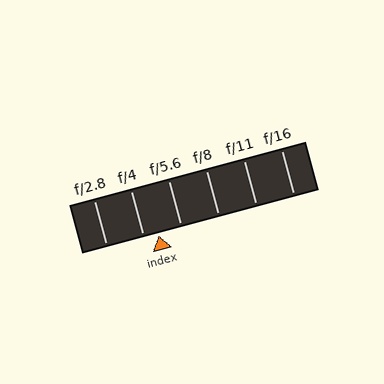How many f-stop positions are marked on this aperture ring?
There are 6 f-stop positions marked.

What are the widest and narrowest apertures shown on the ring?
The widest aperture shown is f/2.8 and the narrowest is f/16.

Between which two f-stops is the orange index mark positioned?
The index mark is between f/4 and f/5.6.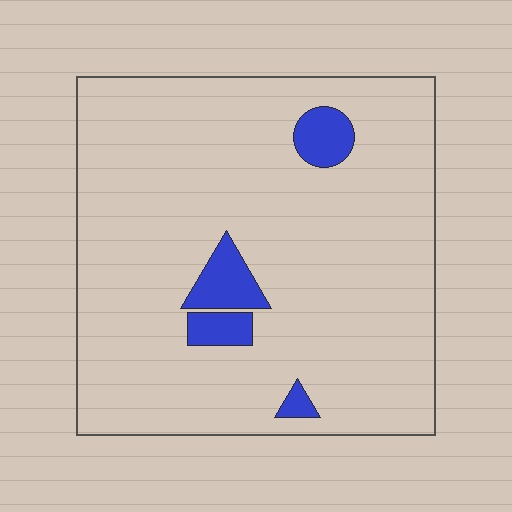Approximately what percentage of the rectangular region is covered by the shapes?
Approximately 10%.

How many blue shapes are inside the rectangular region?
4.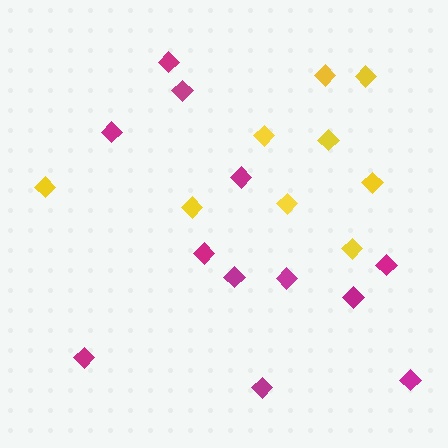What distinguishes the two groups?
There are 2 groups: one group of magenta diamonds (12) and one group of yellow diamonds (9).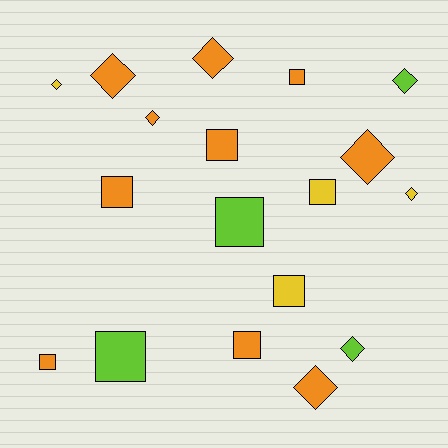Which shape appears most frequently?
Diamond, with 9 objects.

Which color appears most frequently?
Orange, with 10 objects.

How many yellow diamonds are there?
There are 2 yellow diamonds.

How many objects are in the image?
There are 18 objects.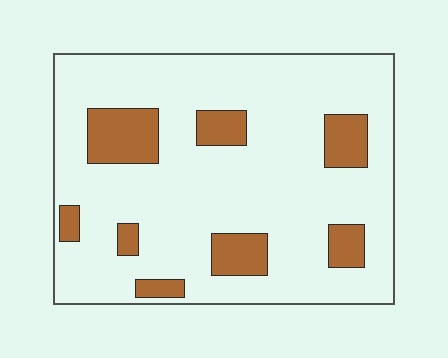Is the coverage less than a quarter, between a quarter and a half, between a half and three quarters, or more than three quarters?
Less than a quarter.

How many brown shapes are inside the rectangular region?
8.